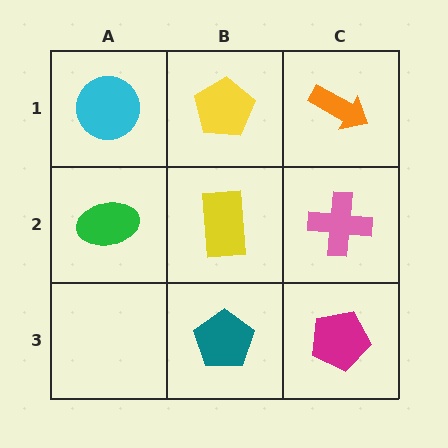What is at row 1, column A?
A cyan circle.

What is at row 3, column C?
A magenta pentagon.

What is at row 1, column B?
A yellow pentagon.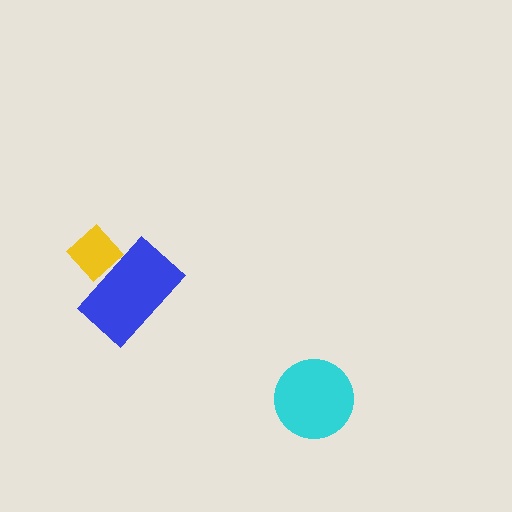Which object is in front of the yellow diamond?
The blue rectangle is in front of the yellow diamond.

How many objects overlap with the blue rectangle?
1 object overlaps with the blue rectangle.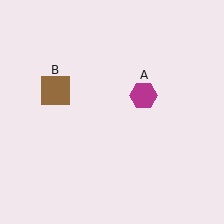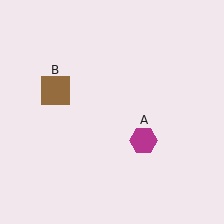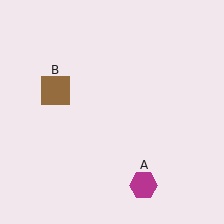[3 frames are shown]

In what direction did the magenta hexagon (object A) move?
The magenta hexagon (object A) moved down.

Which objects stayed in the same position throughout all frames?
Brown square (object B) remained stationary.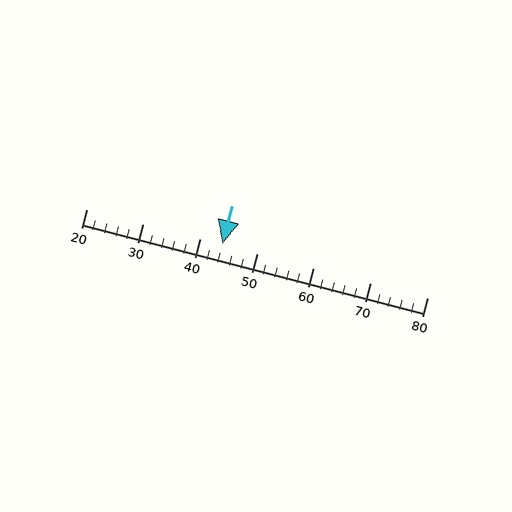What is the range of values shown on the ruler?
The ruler shows values from 20 to 80.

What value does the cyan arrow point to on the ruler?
The cyan arrow points to approximately 44.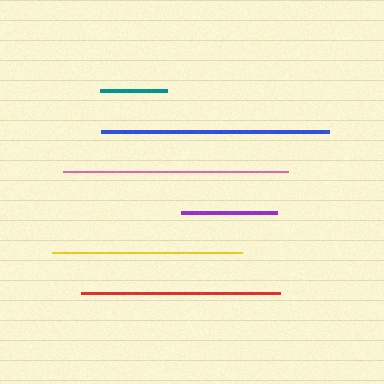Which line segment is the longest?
The blue line is the longest at approximately 228 pixels.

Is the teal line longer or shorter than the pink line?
The pink line is longer than the teal line.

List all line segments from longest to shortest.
From longest to shortest: blue, pink, red, yellow, purple, teal.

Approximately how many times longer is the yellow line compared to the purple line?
The yellow line is approximately 2.0 times the length of the purple line.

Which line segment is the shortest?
The teal line is the shortest at approximately 68 pixels.